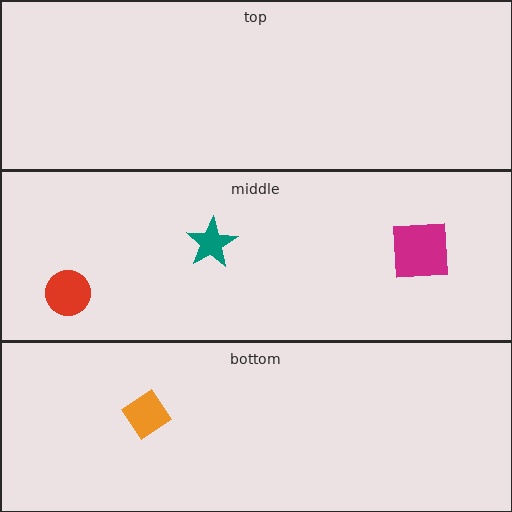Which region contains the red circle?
The middle region.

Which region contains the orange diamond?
The bottom region.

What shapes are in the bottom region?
The orange diamond.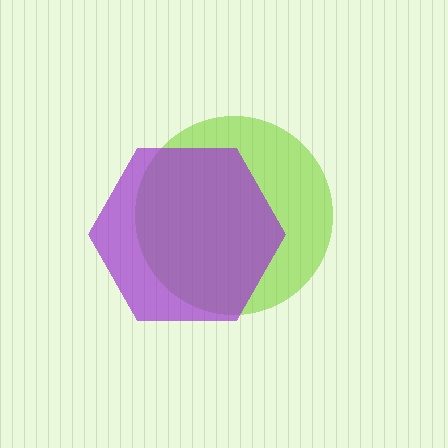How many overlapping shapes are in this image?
There are 2 overlapping shapes in the image.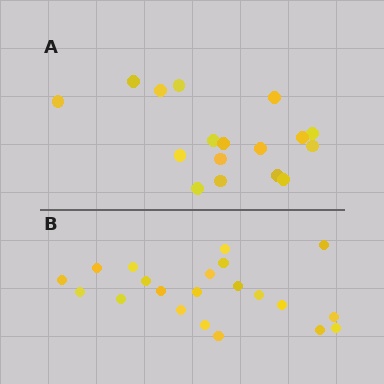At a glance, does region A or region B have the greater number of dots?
Region B (the bottom region) has more dots.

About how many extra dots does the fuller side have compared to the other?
Region B has about 4 more dots than region A.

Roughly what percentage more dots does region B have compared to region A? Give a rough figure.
About 25% more.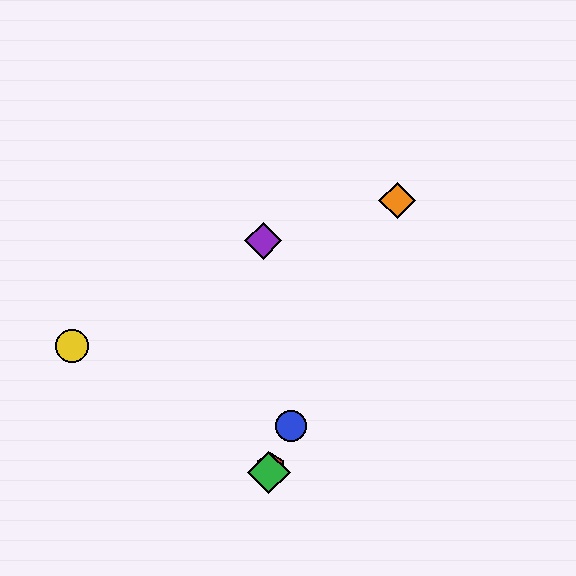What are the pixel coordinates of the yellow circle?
The yellow circle is at (72, 346).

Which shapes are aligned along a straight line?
The red hexagon, the blue circle, the green diamond, the orange diamond are aligned along a straight line.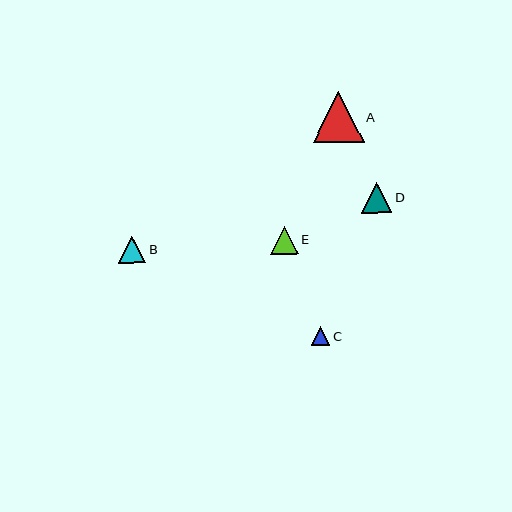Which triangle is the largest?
Triangle A is the largest with a size of approximately 50 pixels.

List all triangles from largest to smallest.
From largest to smallest: A, D, E, B, C.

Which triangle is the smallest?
Triangle C is the smallest with a size of approximately 19 pixels.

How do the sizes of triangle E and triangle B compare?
Triangle E and triangle B are approximately the same size.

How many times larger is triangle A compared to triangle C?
Triangle A is approximately 2.7 times the size of triangle C.